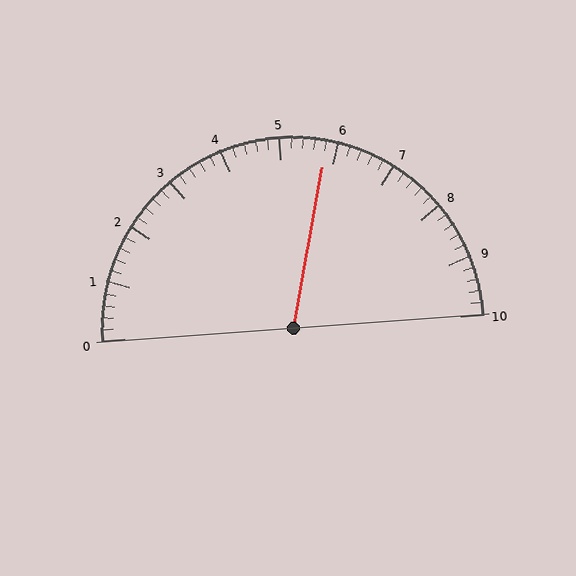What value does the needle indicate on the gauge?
The needle indicates approximately 5.8.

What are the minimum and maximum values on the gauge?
The gauge ranges from 0 to 10.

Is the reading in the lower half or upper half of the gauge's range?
The reading is in the upper half of the range (0 to 10).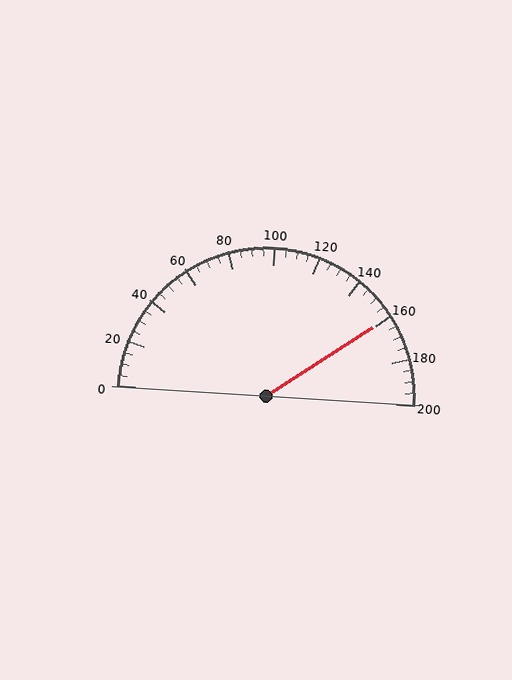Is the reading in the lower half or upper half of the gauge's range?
The reading is in the upper half of the range (0 to 200).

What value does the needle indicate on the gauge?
The needle indicates approximately 160.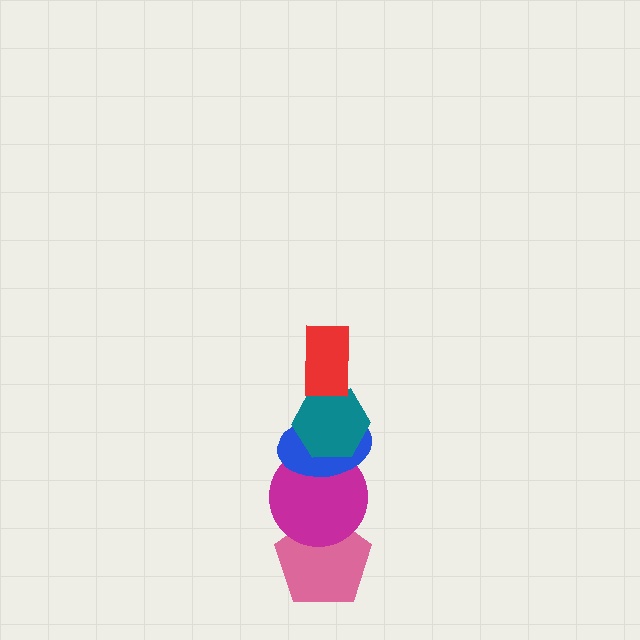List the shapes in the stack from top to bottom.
From top to bottom: the red rectangle, the teal hexagon, the blue ellipse, the magenta circle, the pink pentagon.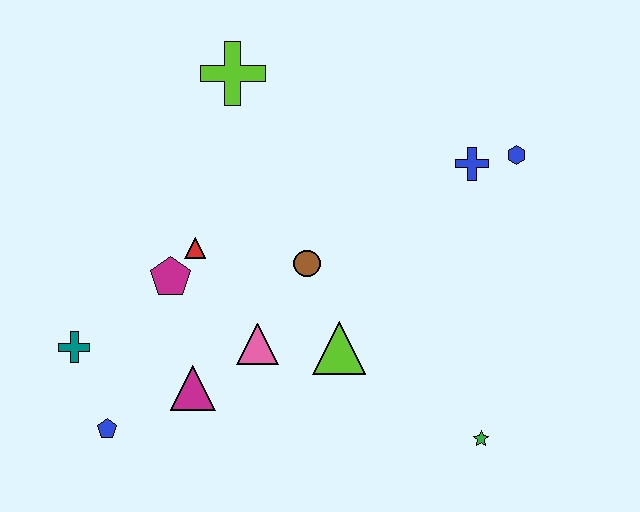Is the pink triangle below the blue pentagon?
No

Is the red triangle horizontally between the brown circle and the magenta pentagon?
Yes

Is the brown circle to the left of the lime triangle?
Yes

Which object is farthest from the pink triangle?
The blue hexagon is farthest from the pink triangle.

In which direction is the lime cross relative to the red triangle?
The lime cross is above the red triangle.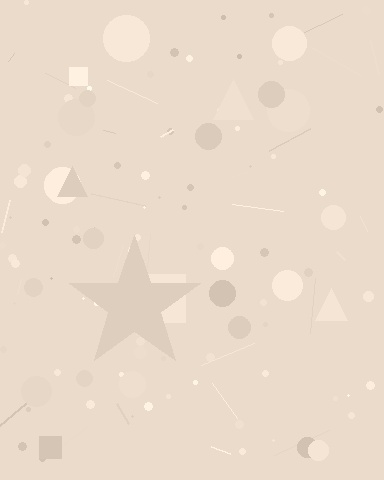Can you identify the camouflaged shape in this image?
The camouflaged shape is a star.